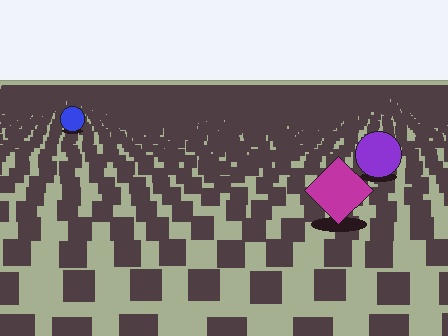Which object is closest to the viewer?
The magenta diamond is closest. The texture marks near it are larger and more spread out.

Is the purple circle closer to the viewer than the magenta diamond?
No. The magenta diamond is closer — you can tell from the texture gradient: the ground texture is coarser near it.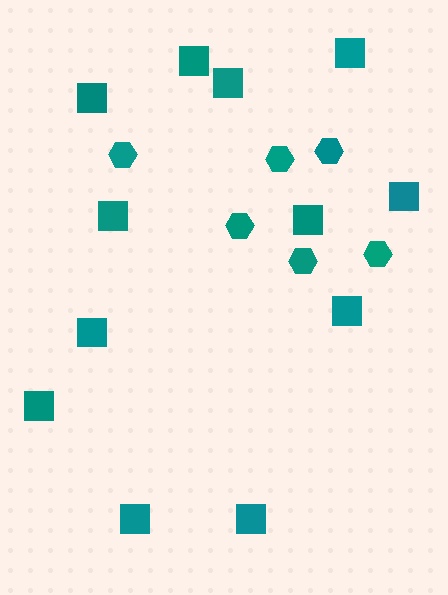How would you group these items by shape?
There are 2 groups: one group of squares (12) and one group of hexagons (6).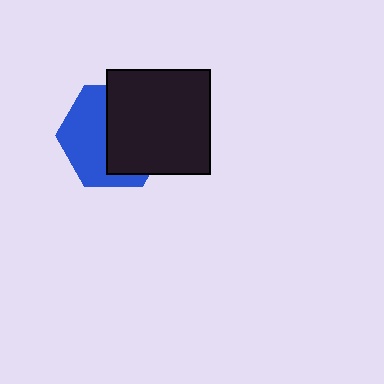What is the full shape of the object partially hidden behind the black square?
The partially hidden object is a blue hexagon.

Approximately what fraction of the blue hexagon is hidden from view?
Roughly 54% of the blue hexagon is hidden behind the black square.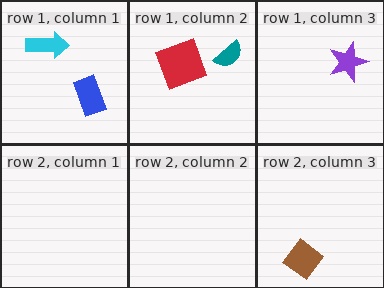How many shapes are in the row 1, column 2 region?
2.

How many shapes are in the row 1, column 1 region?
2.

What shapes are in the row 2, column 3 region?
The brown diamond.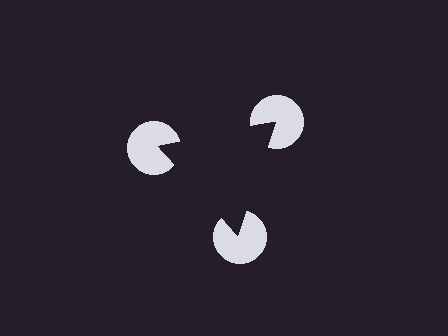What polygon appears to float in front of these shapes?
An illusory triangle — its edges are inferred from the aligned wedge cuts in the pac-man discs, not physically drawn.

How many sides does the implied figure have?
3 sides.